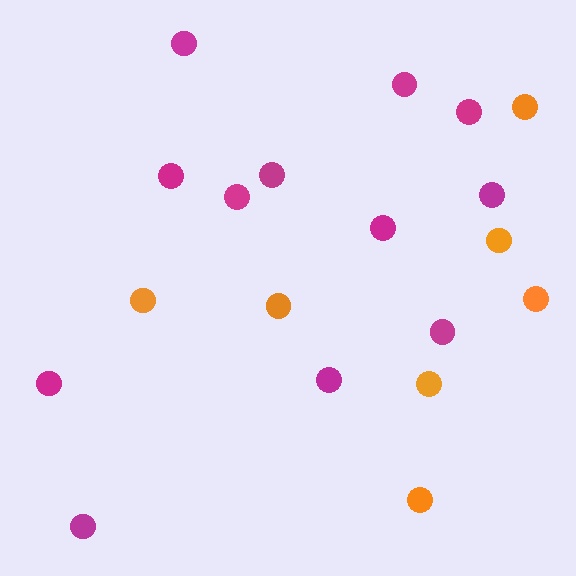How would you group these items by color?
There are 2 groups: one group of orange circles (7) and one group of magenta circles (12).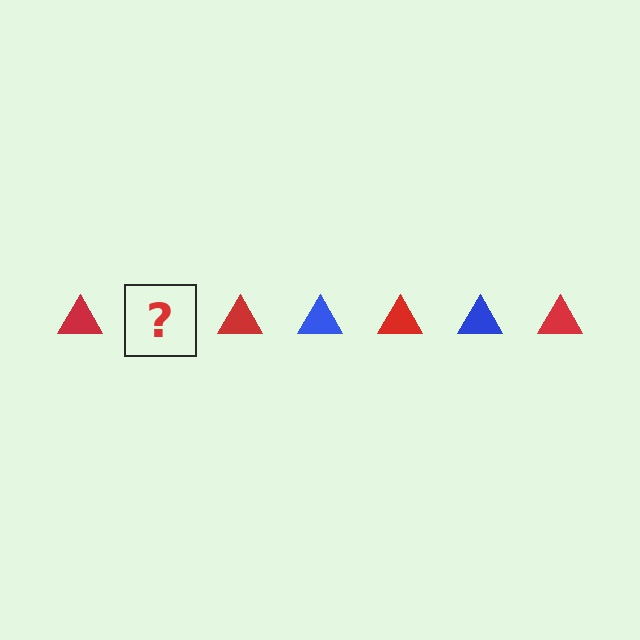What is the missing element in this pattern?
The missing element is a blue triangle.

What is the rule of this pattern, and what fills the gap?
The rule is that the pattern cycles through red, blue triangles. The gap should be filled with a blue triangle.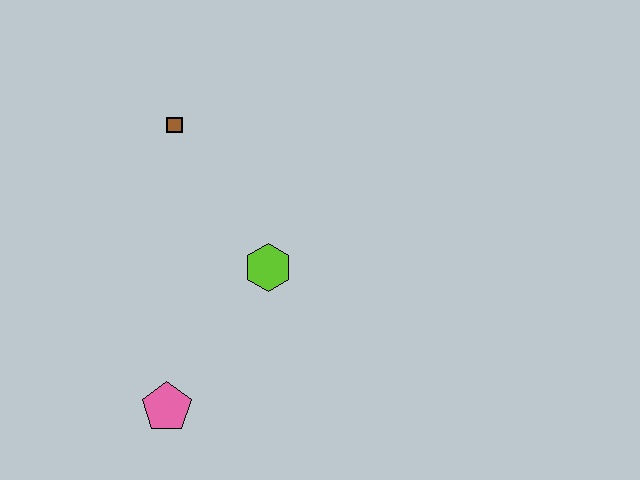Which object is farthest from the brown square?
The pink pentagon is farthest from the brown square.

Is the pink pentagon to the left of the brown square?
Yes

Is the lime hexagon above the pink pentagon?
Yes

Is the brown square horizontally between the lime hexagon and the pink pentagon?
Yes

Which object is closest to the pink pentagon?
The lime hexagon is closest to the pink pentagon.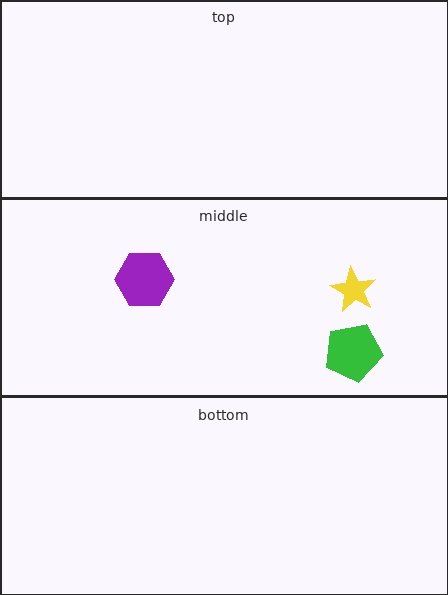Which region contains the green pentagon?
The middle region.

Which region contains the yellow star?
The middle region.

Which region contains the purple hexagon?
The middle region.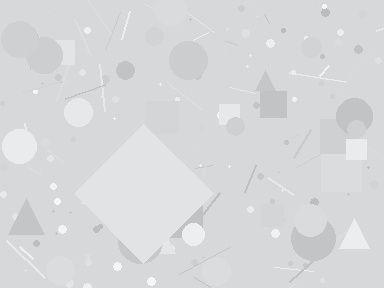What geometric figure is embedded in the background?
A diamond is embedded in the background.